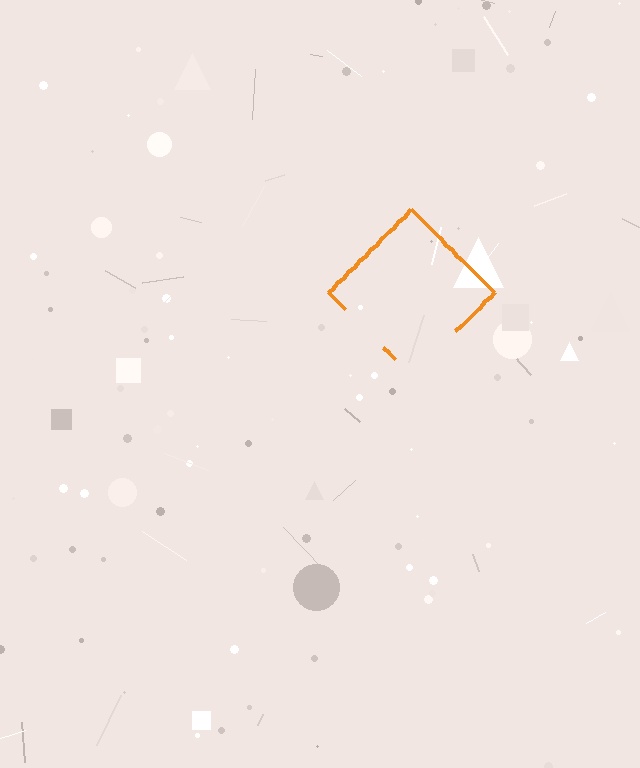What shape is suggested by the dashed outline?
The dashed outline suggests a diamond.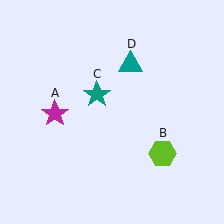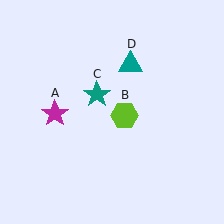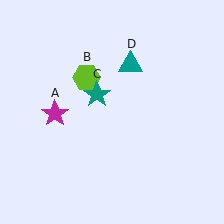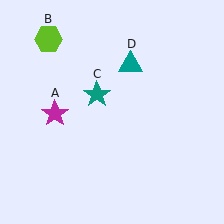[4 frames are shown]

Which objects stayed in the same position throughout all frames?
Magenta star (object A) and teal star (object C) and teal triangle (object D) remained stationary.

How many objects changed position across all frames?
1 object changed position: lime hexagon (object B).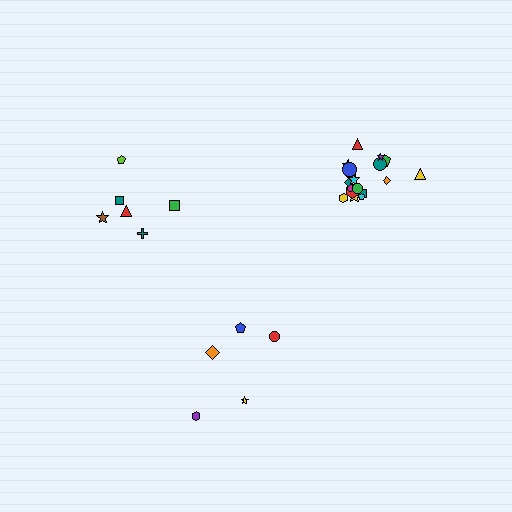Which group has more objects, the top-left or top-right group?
The top-right group.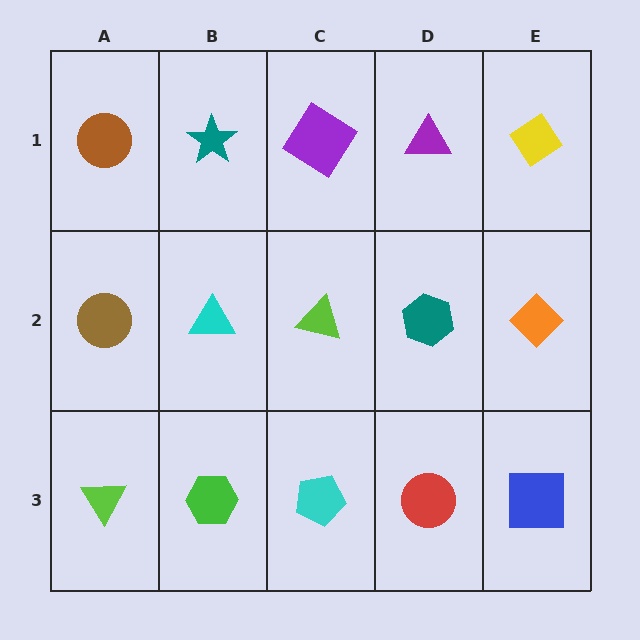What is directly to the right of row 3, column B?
A cyan pentagon.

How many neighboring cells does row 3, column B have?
3.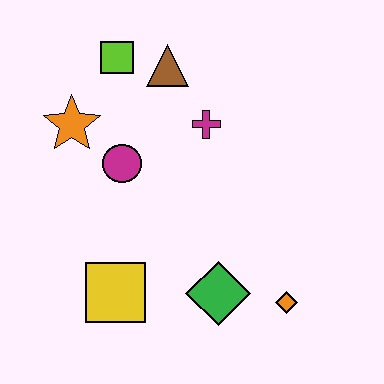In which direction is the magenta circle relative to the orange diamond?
The magenta circle is to the left of the orange diamond.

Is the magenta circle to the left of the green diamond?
Yes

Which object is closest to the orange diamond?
The green diamond is closest to the orange diamond.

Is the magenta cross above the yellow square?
Yes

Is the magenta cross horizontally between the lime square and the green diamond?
Yes